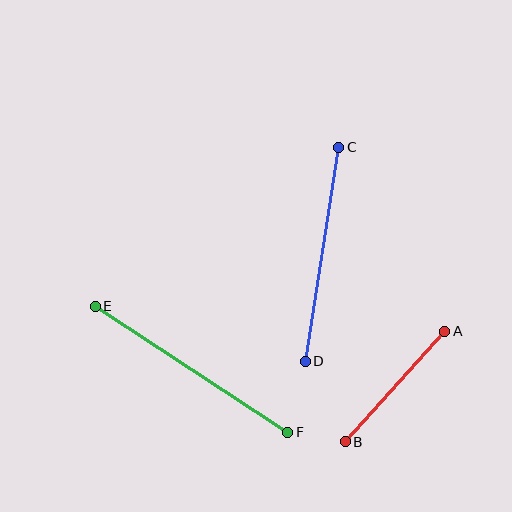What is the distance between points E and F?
The distance is approximately 230 pixels.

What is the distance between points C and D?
The distance is approximately 216 pixels.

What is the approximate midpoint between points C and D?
The midpoint is at approximately (322, 254) pixels.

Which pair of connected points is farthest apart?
Points E and F are farthest apart.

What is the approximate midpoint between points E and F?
The midpoint is at approximately (192, 369) pixels.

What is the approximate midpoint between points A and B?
The midpoint is at approximately (395, 386) pixels.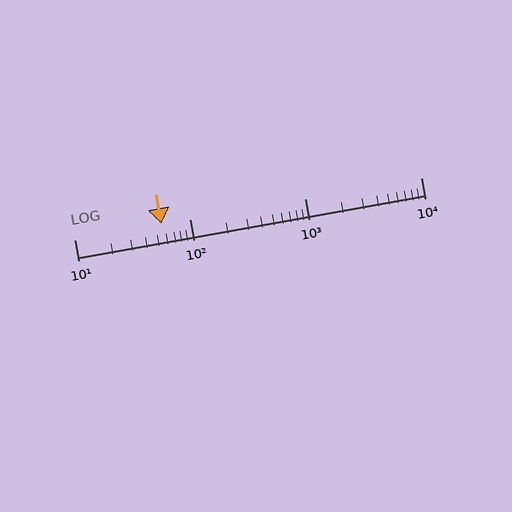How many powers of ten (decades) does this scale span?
The scale spans 3 decades, from 10 to 10000.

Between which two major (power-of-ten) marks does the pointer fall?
The pointer is between 10 and 100.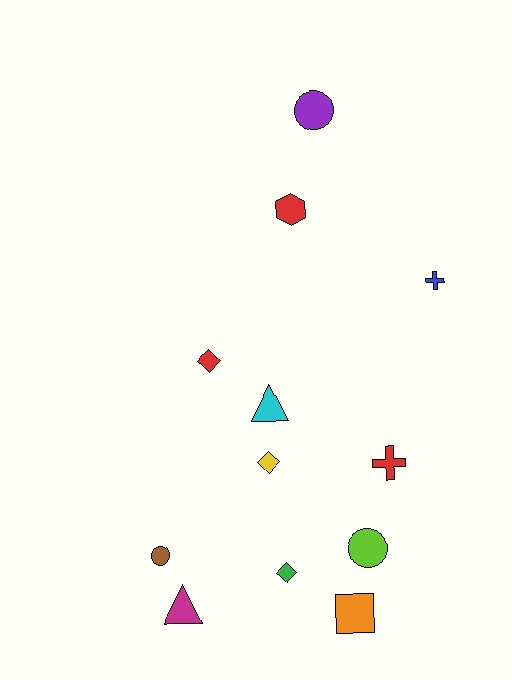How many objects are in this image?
There are 12 objects.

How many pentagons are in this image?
There are no pentagons.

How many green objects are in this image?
There is 1 green object.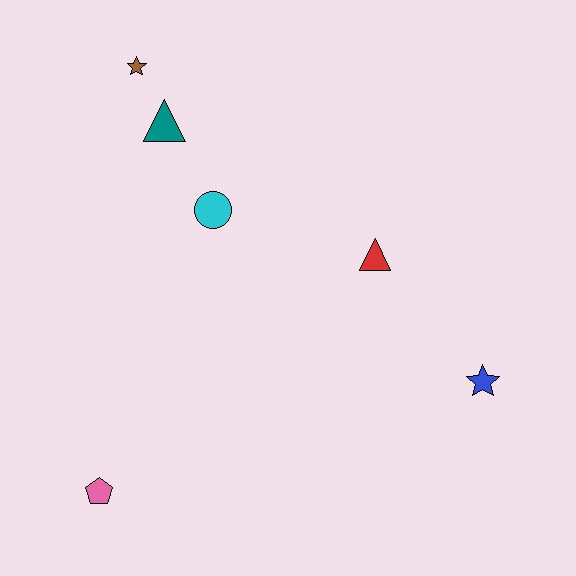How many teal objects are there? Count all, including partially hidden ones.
There is 1 teal object.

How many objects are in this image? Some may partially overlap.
There are 6 objects.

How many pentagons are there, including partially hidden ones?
There is 1 pentagon.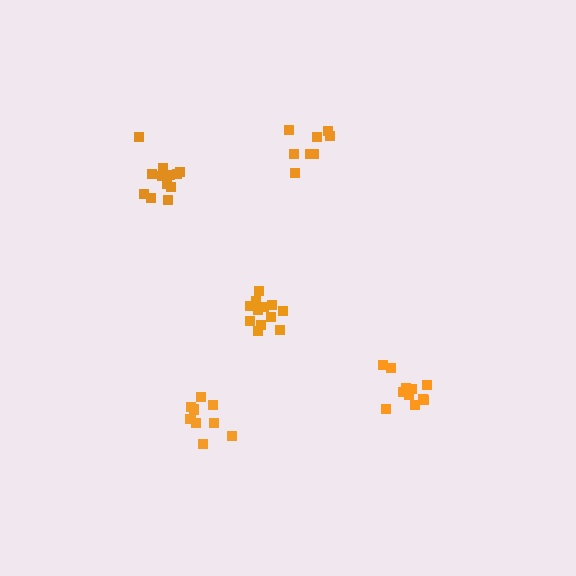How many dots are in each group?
Group 1: 13 dots, Group 2: 8 dots, Group 3: 13 dots, Group 4: 9 dots, Group 5: 11 dots (54 total).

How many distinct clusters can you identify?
There are 5 distinct clusters.